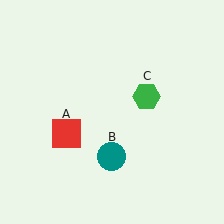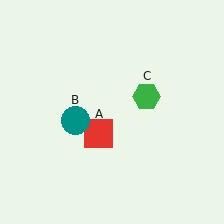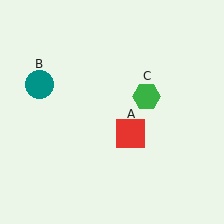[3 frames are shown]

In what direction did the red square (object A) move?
The red square (object A) moved right.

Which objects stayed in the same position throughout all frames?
Green hexagon (object C) remained stationary.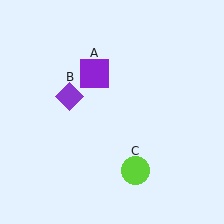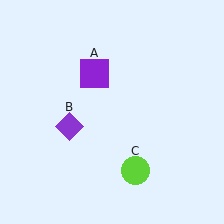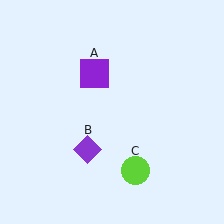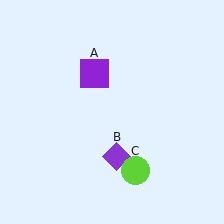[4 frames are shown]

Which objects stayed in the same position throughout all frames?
Purple square (object A) and lime circle (object C) remained stationary.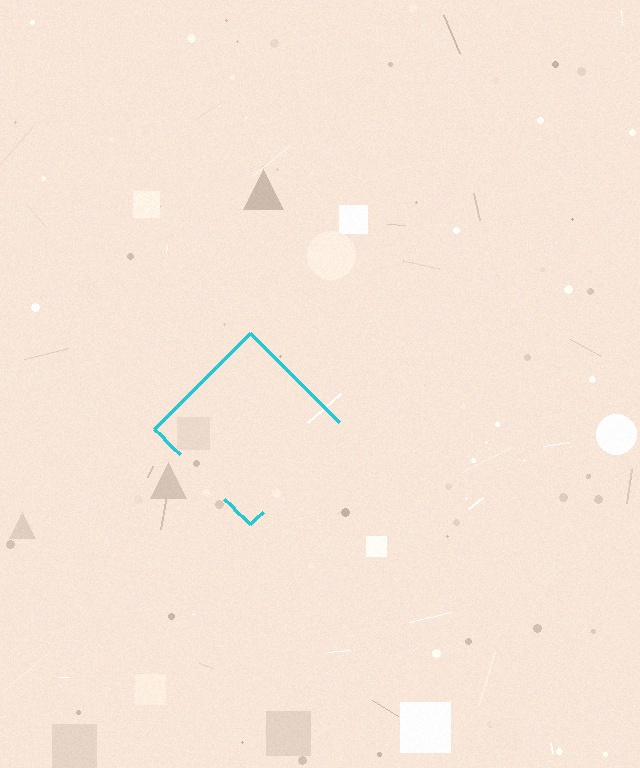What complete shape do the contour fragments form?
The contour fragments form a diamond.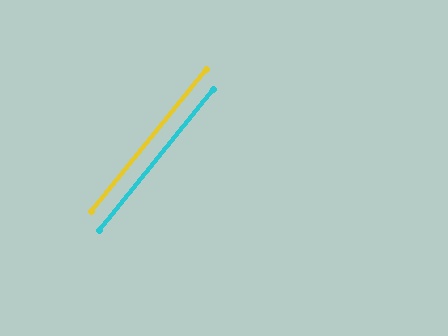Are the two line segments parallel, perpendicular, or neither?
Parallel — their directions differ by only 0.3°.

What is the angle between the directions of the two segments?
Approximately 0 degrees.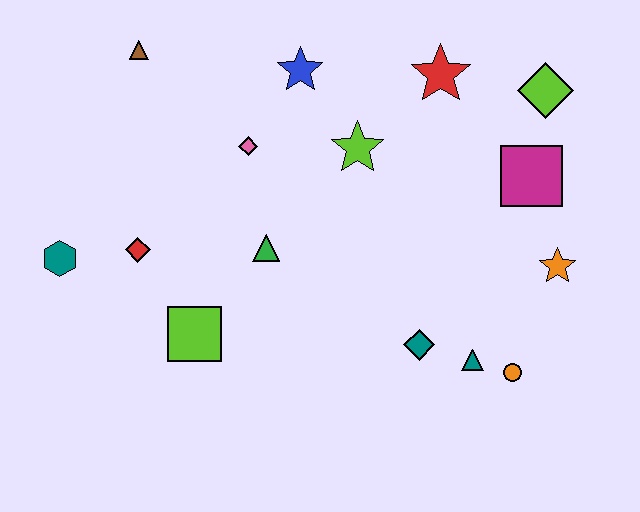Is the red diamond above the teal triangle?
Yes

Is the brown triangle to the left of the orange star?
Yes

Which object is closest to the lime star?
The blue star is closest to the lime star.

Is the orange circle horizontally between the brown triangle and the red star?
No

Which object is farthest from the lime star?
The teal hexagon is farthest from the lime star.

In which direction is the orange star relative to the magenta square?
The orange star is below the magenta square.